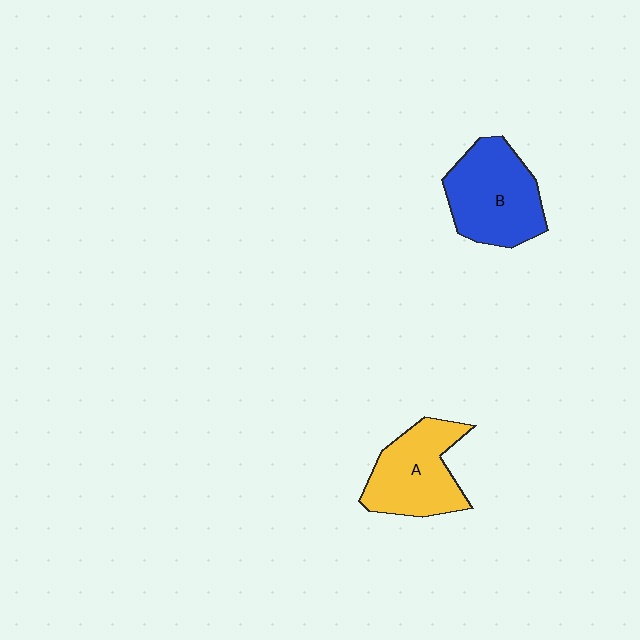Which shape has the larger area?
Shape B (blue).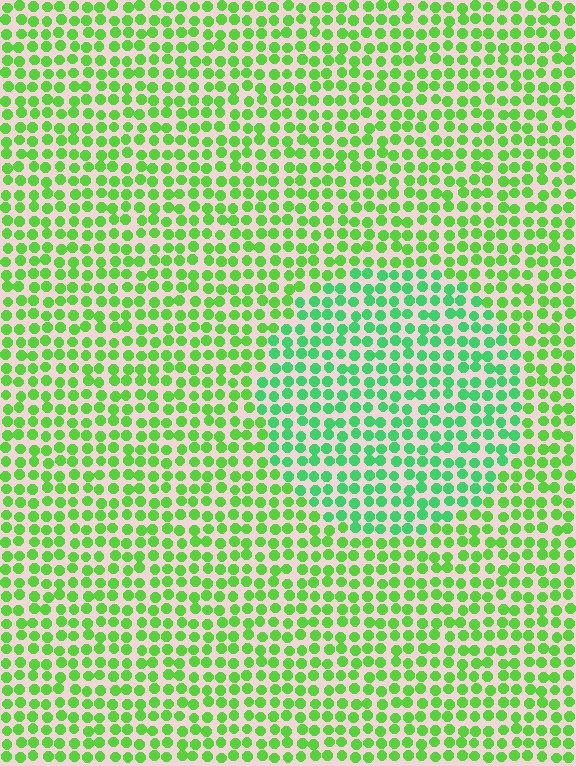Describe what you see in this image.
The image is filled with small lime elements in a uniform arrangement. A circle-shaped region is visible where the elements are tinted to a slightly different hue, forming a subtle color boundary.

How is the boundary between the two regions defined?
The boundary is defined purely by a slight shift in hue (about 29 degrees). Spacing, size, and orientation are identical on both sides.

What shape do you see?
I see a circle.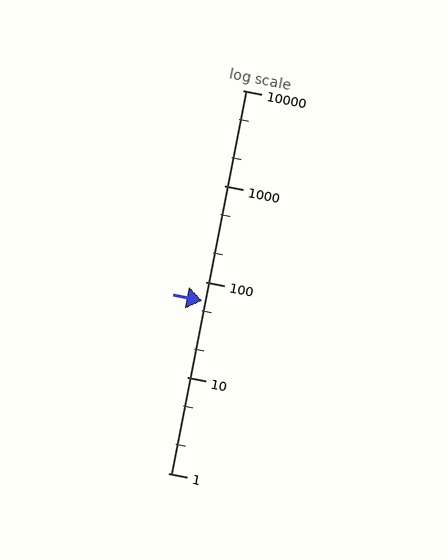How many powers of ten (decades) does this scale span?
The scale spans 4 decades, from 1 to 10000.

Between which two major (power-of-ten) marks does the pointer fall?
The pointer is between 10 and 100.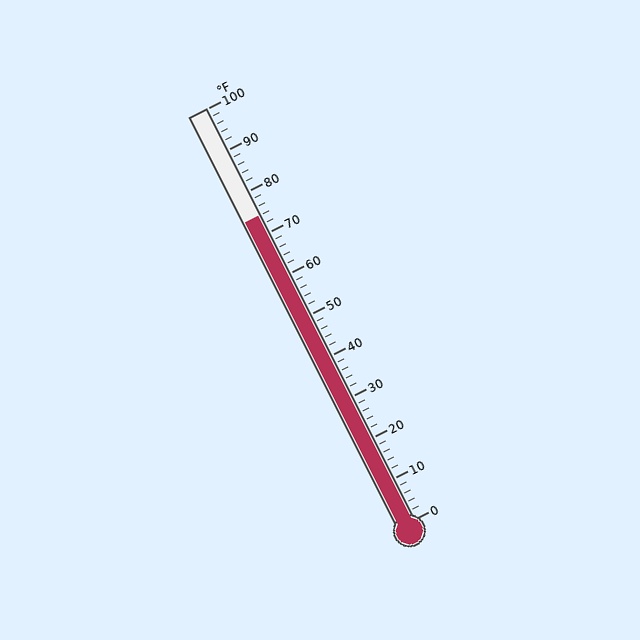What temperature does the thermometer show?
The thermometer shows approximately 74°F.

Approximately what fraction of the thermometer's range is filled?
The thermometer is filled to approximately 75% of its range.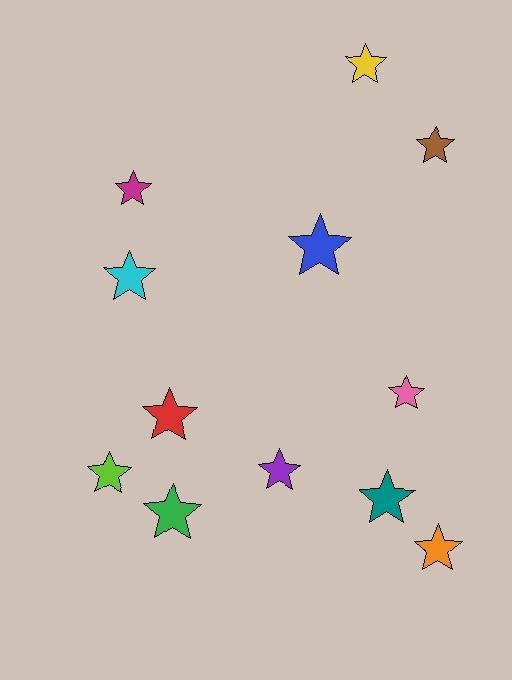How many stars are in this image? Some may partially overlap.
There are 12 stars.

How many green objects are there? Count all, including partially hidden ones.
There is 1 green object.